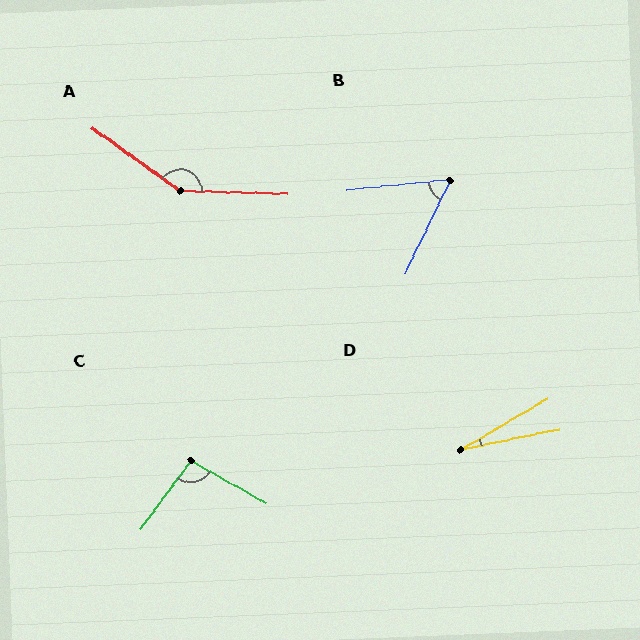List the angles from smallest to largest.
D (18°), B (59°), C (97°), A (146°).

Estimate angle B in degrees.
Approximately 59 degrees.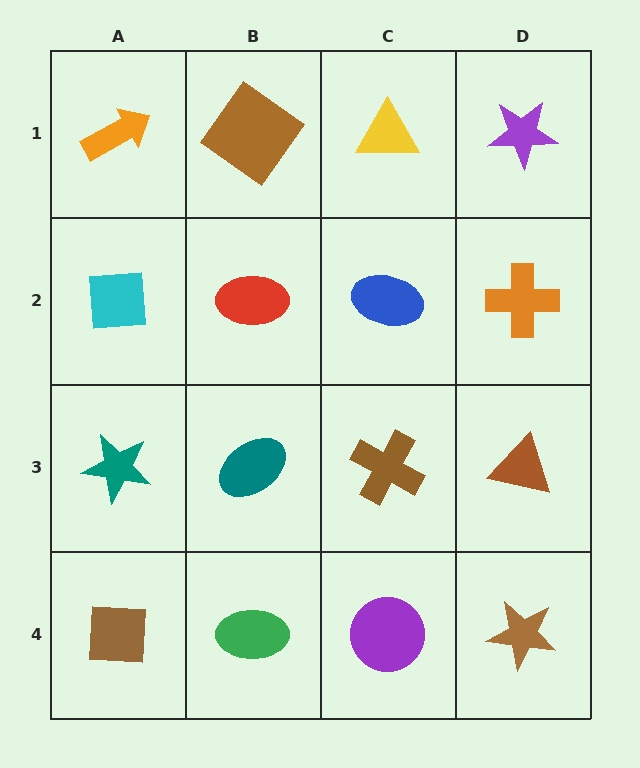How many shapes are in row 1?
4 shapes.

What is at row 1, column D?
A purple star.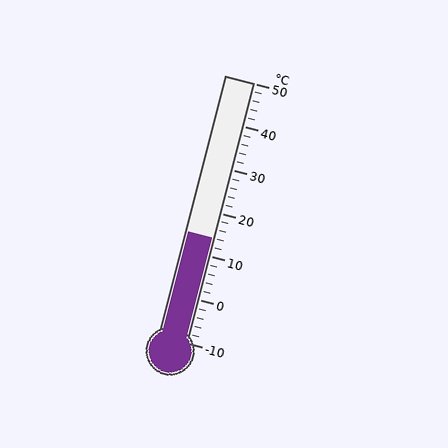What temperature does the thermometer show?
The thermometer shows approximately 14°C.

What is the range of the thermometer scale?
The thermometer scale ranges from -10°C to 50°C.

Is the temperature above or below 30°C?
The temperature is below 30°C.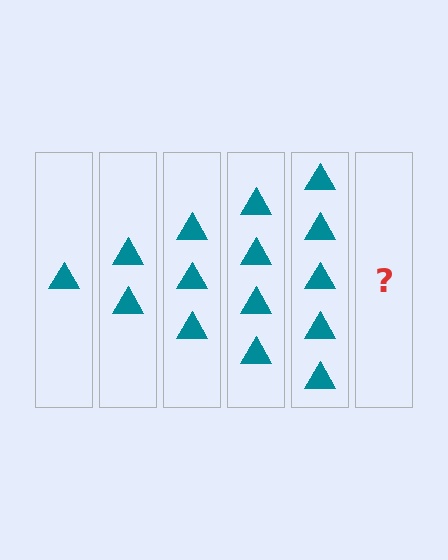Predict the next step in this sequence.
The next step is 6 triangles.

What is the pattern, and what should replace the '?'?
The pattern is that each step adds one more triangle. The '?' should be 6 triangles.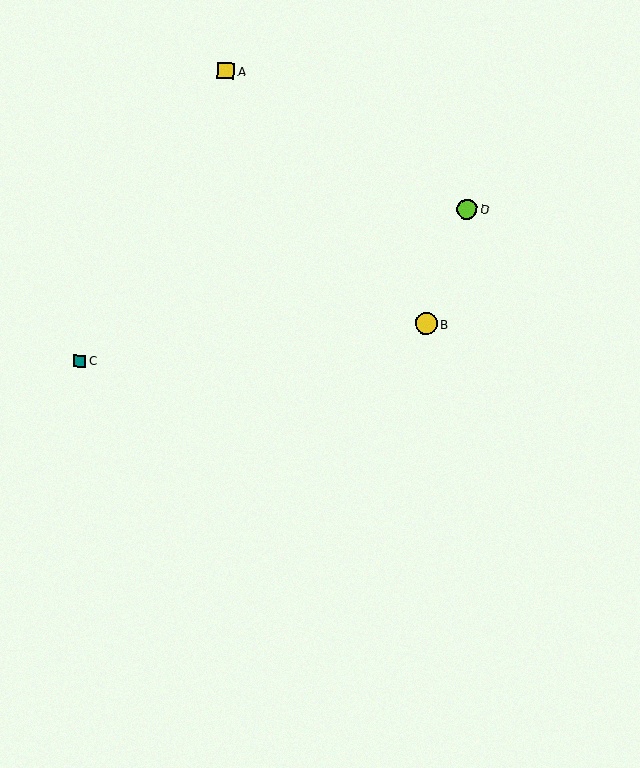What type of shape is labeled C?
Shape C is a teal square.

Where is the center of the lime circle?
The center of the lime circle is at (467, 209).